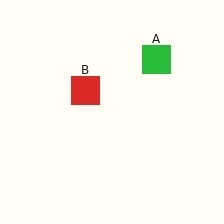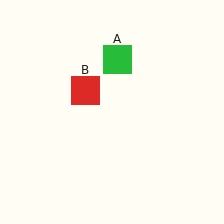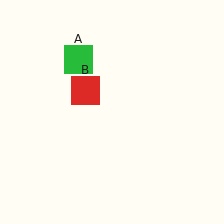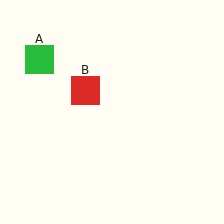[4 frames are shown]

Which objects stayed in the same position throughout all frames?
Red square (object B) remained stationary.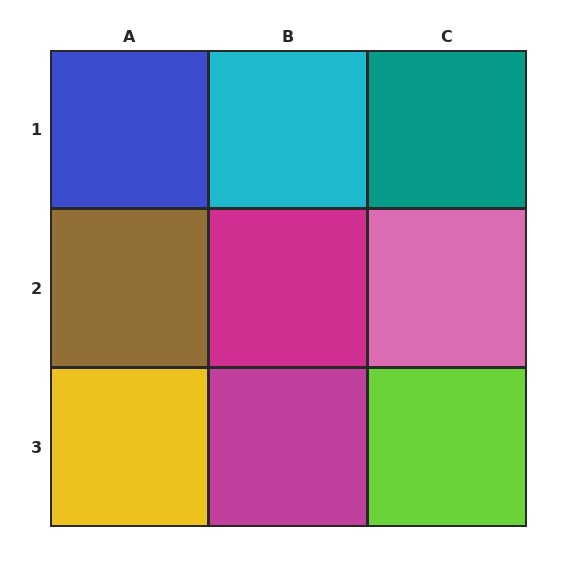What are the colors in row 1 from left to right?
Blue, cyan, teal.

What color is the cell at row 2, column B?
Magenta.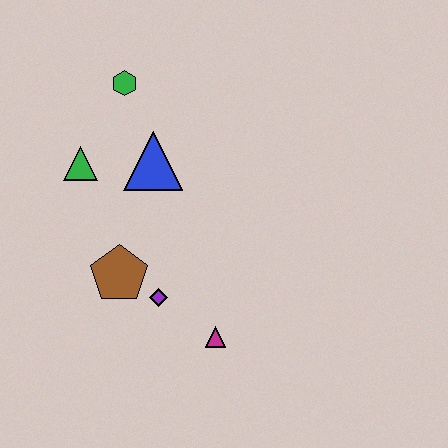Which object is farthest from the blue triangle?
The magenta triangle is farthest from the blue triangle.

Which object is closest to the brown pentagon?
The purple diamond is closest to the brown pentagon.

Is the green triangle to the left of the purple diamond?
Yes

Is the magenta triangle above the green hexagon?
No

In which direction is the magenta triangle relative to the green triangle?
The magenta triangle is below the green triangle.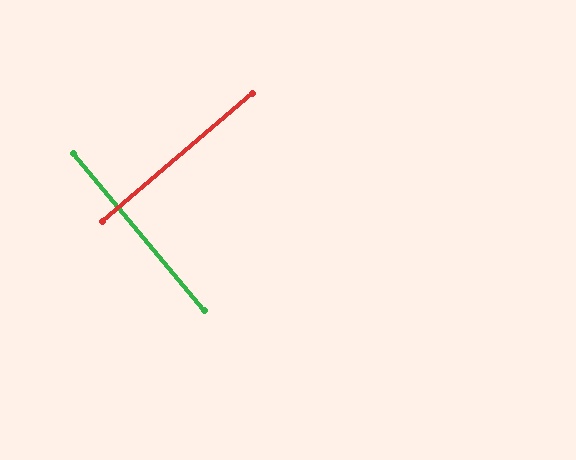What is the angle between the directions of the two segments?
Approximately 89 degrees.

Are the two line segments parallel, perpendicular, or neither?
Perpendicular — they meet at approximately 89°.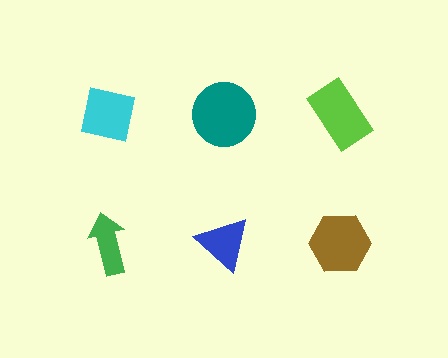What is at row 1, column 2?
A teal circle.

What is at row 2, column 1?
A green arrow.